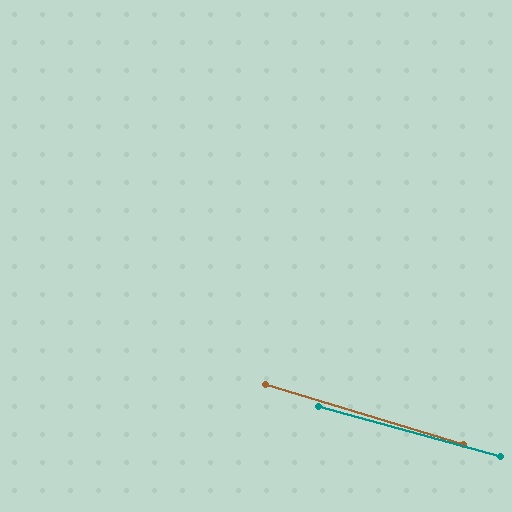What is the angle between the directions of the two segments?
Approximately 1 degree.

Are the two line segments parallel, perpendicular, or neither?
Parallel — their directions differ by only 1.4°.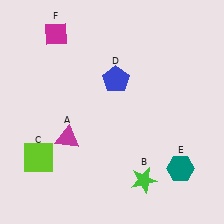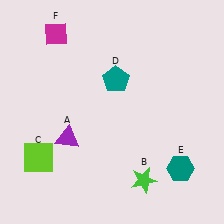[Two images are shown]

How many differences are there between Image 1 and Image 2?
There are 2 differences between the two images.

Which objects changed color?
A changed from magenta to purple. D changed from blue to teal.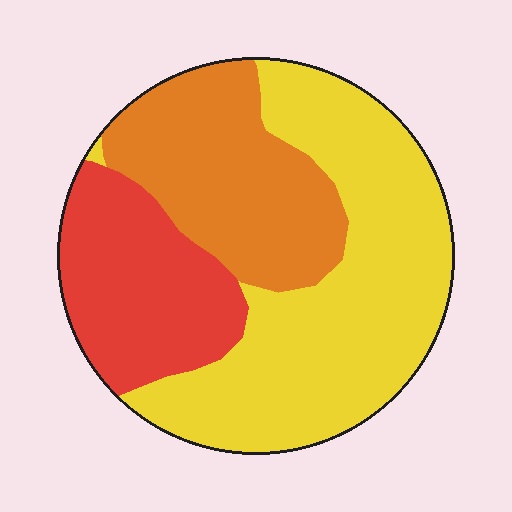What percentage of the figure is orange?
Orange takes up between a quarter and a half of the figure.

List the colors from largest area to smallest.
From largest to smallest: yellow, orange, red.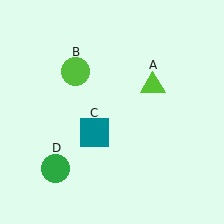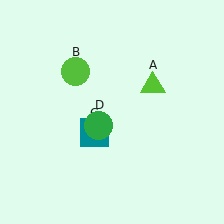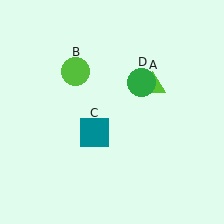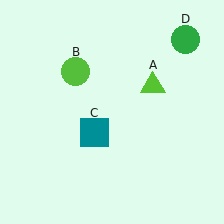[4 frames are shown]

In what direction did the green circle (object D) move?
The green circle (object D) moved up and to the right.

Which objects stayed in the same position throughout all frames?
Lime triangle (object A) and lime circle (object B) and teal square (object C) remained stationary.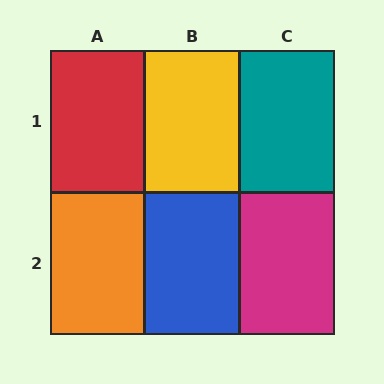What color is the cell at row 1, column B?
Yellow.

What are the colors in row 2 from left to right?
Orange, blue, magenta.